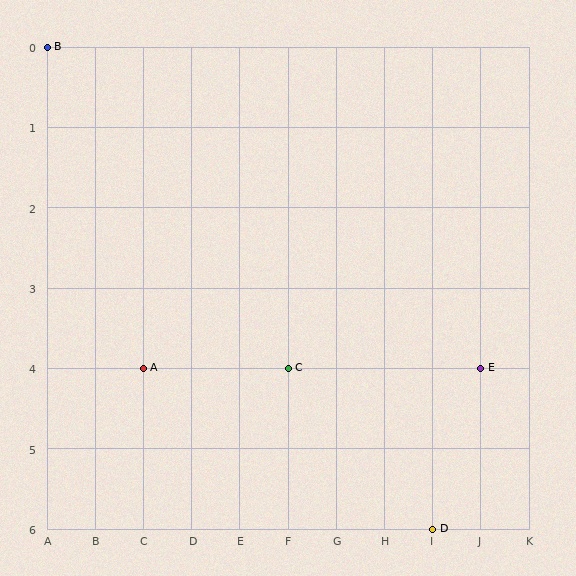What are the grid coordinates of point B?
Point B is at grid coordinates (A, 0).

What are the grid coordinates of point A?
Point A is at grid coordinates (C, 4).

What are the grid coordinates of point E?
Point E is at grid coordinates (J, 4).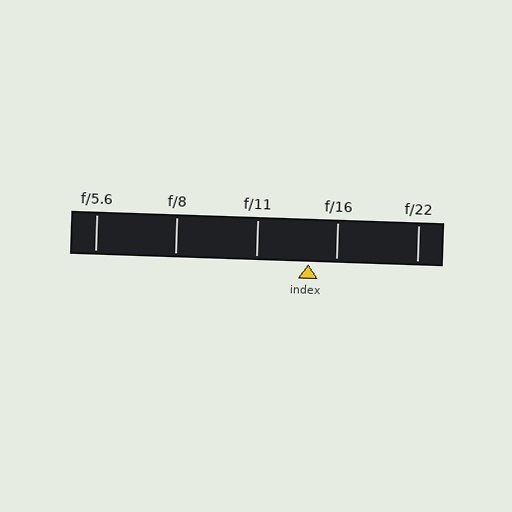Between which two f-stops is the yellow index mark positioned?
The index mark is between f/11 and f/16.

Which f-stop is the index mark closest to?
The index mark is closest to f/16.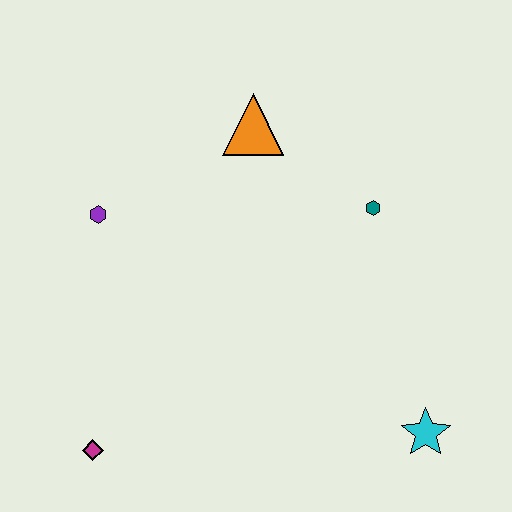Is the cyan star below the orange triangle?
Yes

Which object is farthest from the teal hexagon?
The magenta diamond is farthest from the teal hexagon.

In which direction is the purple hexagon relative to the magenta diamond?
The purple hexagon is above the magenta diamond.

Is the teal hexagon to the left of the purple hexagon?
No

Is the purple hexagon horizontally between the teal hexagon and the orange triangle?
No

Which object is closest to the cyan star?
The teal hexagon is closest to the cyan star.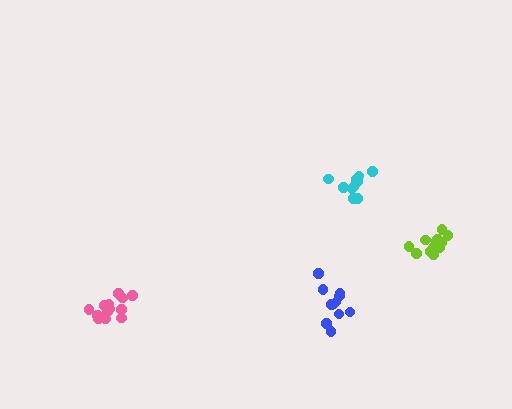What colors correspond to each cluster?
The clusters are colored: blue, pink, cyan, lime.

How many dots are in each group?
Group 1: 11 dots, Group 2: 13 dots, Group 3: 11 dots, Group 4: 12 dots (47 total).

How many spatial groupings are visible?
There are 4 spatial groupings.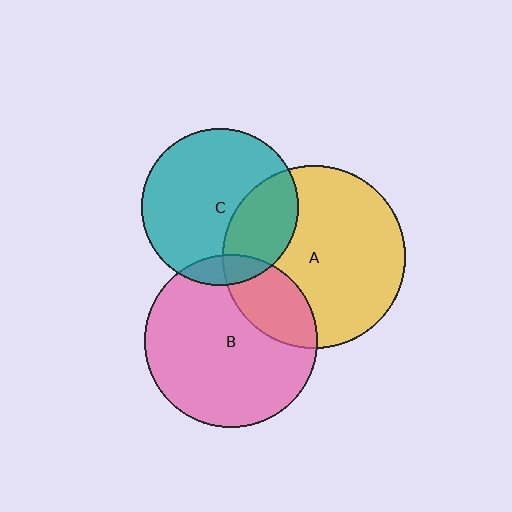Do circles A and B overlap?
Yes.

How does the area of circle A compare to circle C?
Approximately 1.4 times.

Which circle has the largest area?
Circle A (yellow).